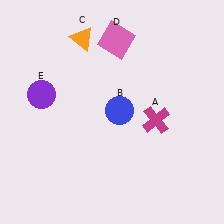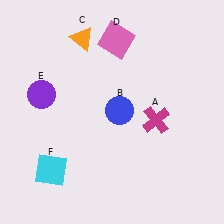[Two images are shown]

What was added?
A cyan square (F) was added in Image 2.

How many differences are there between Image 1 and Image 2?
There is 1 difference between the two images.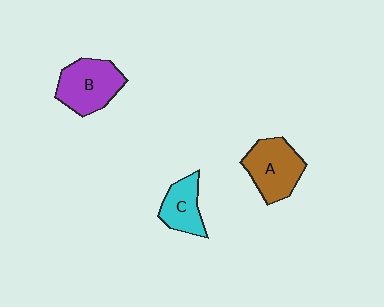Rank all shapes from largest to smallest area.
From largest to smallest: B (purple), A (brown), C (cyan).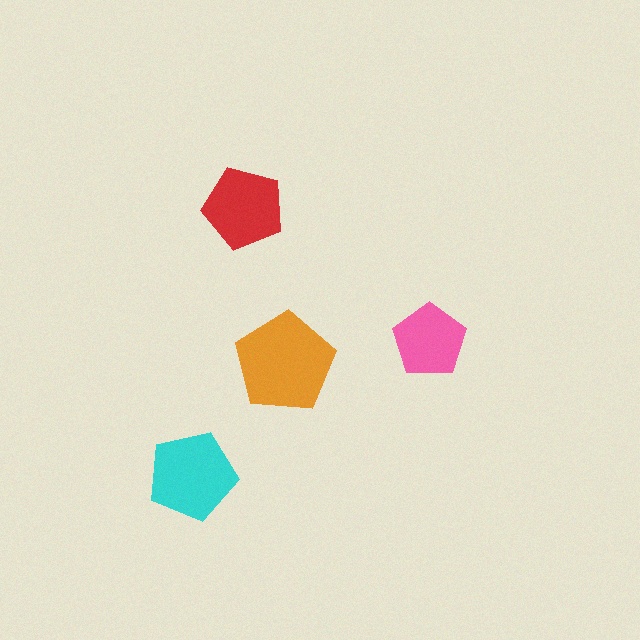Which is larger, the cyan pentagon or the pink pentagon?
The cyan one.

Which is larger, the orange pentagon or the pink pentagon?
The orange one.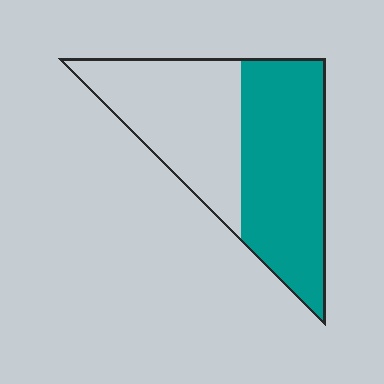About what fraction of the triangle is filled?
About one half (1/2).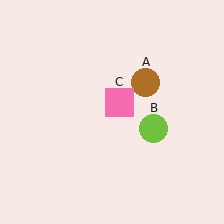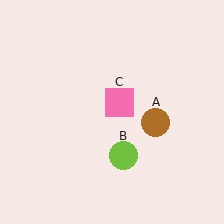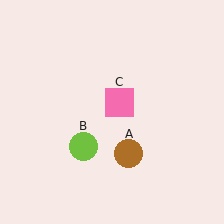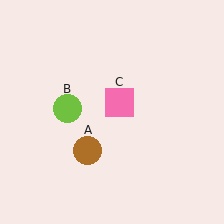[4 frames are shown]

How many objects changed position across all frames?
2 objects changed position: brown circle (object A), lime circle (object B).